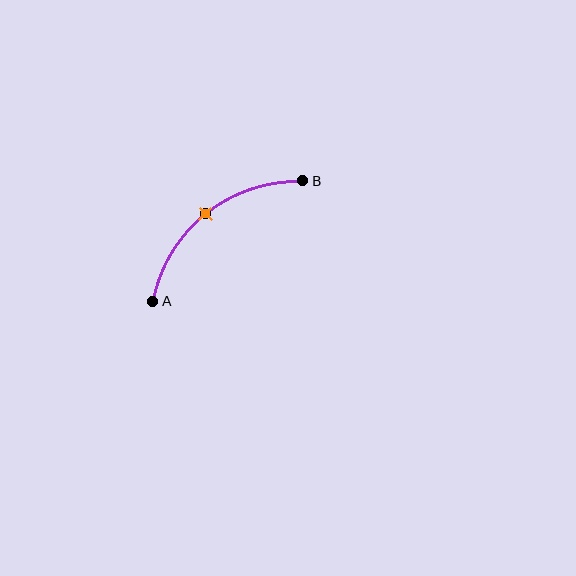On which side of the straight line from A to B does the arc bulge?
The arc bulges above and to the left of the straight line connecting A and B.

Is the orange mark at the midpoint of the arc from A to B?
Yes. The orange mark lies on the arc at equal arc-length from both A and B — it is the arc midpoint.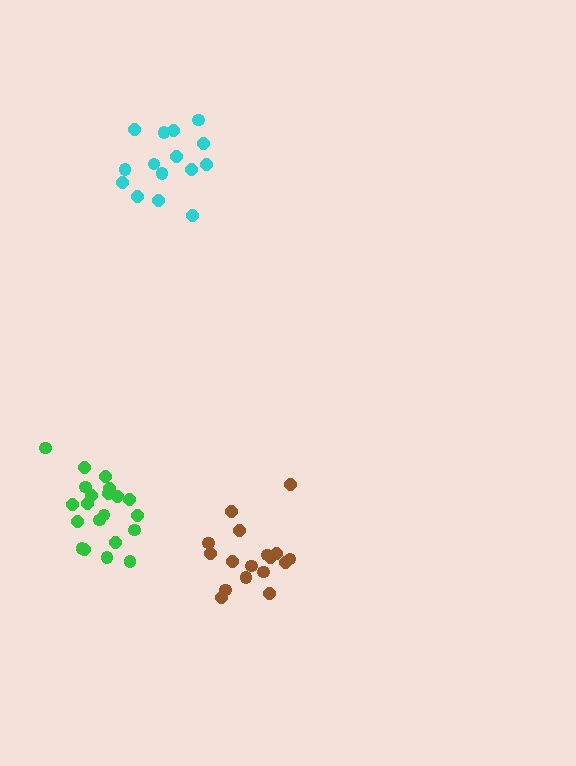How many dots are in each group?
Group 1: 15 dots, Group 2: 17 dots, Group 3: 21 dots (53 total).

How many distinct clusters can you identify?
There are 3 distinct clusters.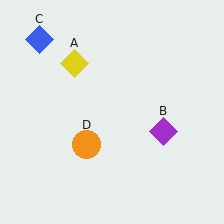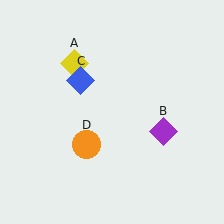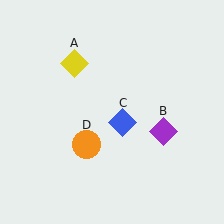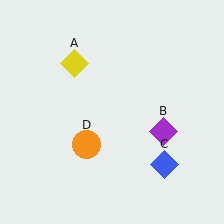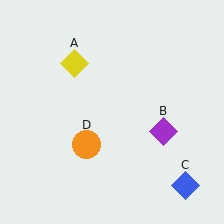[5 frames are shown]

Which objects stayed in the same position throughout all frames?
Yellow diamond (object A) and purple diamond (object B) and orange circle (object D) remained stationary.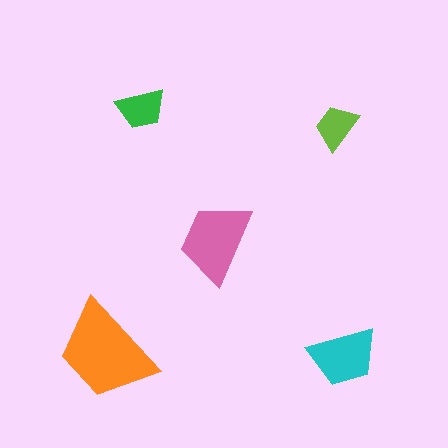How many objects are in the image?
There are 5 objects in the image.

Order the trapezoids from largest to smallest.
the orange one, the pink one, the cyan one, the green one, the lime one.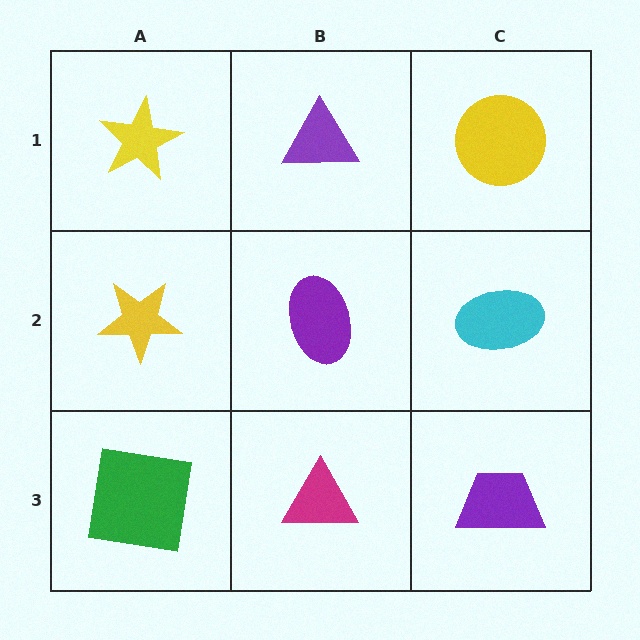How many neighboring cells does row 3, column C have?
2.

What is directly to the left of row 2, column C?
A purple ellipse.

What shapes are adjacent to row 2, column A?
A yellow star (row 1, column A), a green square (row 3, column A), a purple ellipse (row 2, column B).